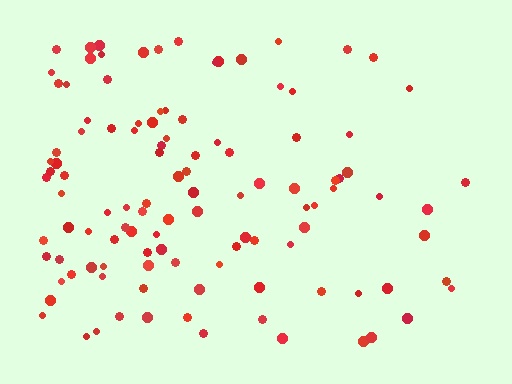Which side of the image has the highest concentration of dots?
The left.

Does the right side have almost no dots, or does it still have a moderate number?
Still a moderate number, just noticeably fewer than the left.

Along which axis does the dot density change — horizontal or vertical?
Horizontal.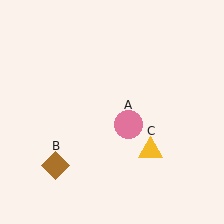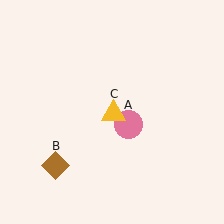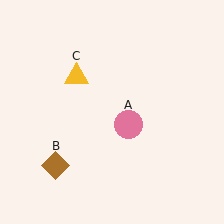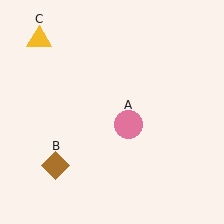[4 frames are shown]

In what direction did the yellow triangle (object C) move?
The yellow triangle (object C) moved up and to the left.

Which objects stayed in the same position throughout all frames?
Pink circle (object A) and brown diamond (object B) remained stationary.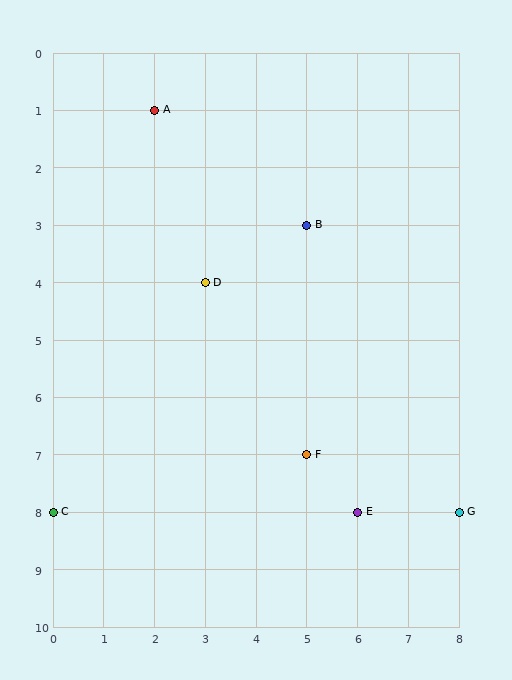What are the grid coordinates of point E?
Point E is at grid coordinates (6, 8).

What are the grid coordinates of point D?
Point D is at grid coordinates (3, 4).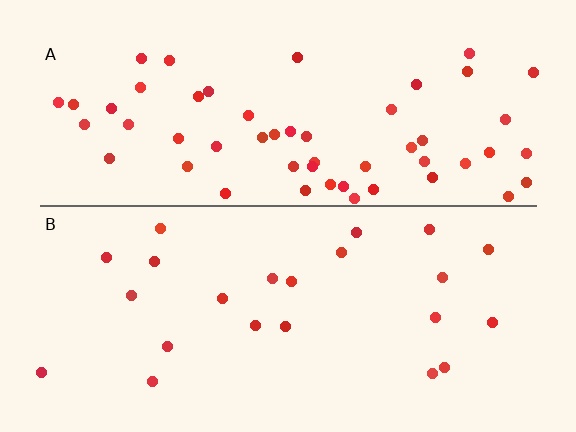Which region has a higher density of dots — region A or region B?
A (the top).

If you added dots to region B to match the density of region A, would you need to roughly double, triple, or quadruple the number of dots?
Approximately double.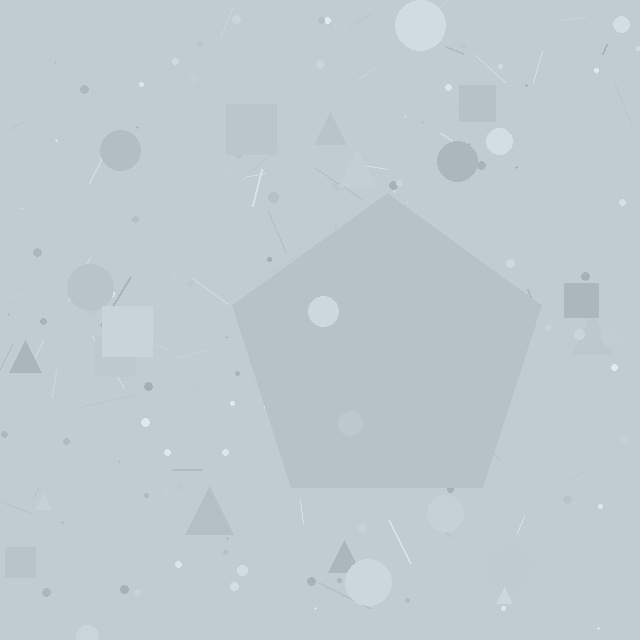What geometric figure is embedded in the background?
A pentagon is embedded in the background.